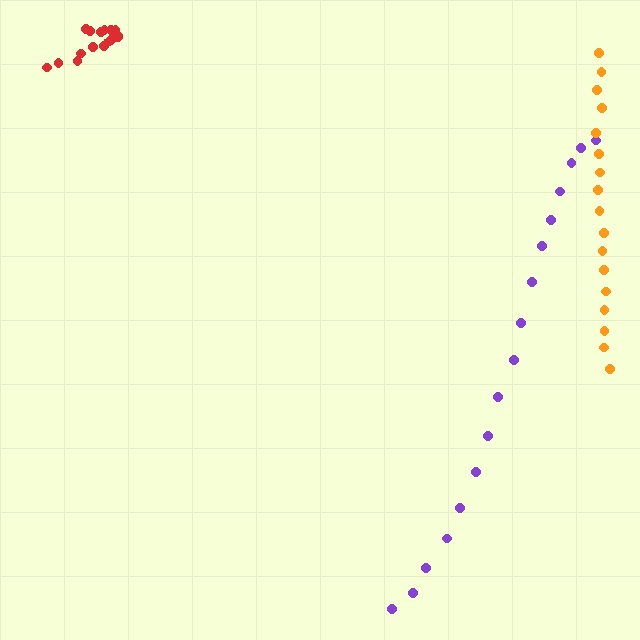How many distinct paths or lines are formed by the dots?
There are 3 distinct paths.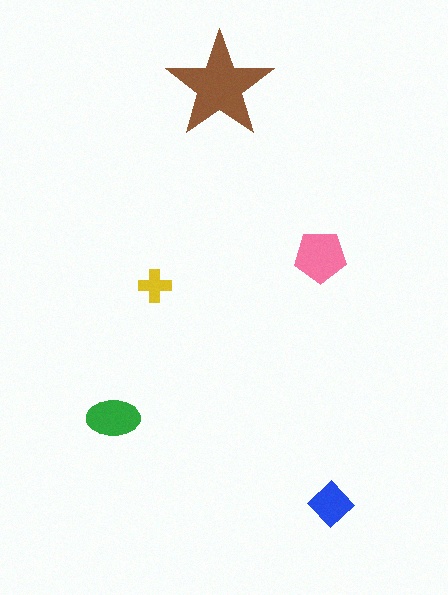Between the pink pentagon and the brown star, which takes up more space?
The brown star.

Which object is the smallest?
The yellow cross.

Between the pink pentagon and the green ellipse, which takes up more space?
The pink pentagon.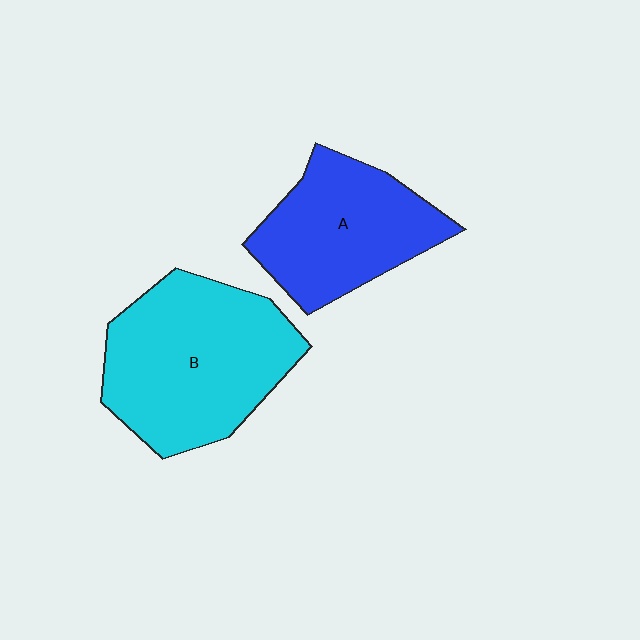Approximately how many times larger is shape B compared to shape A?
Approximately 1.3 times.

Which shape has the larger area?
Shape B (cyan).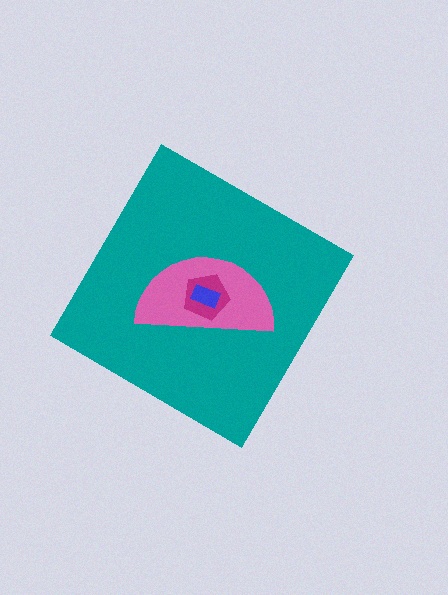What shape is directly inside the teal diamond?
The pink semicircle.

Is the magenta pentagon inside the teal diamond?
Yes.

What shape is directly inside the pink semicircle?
The magenta pentagon.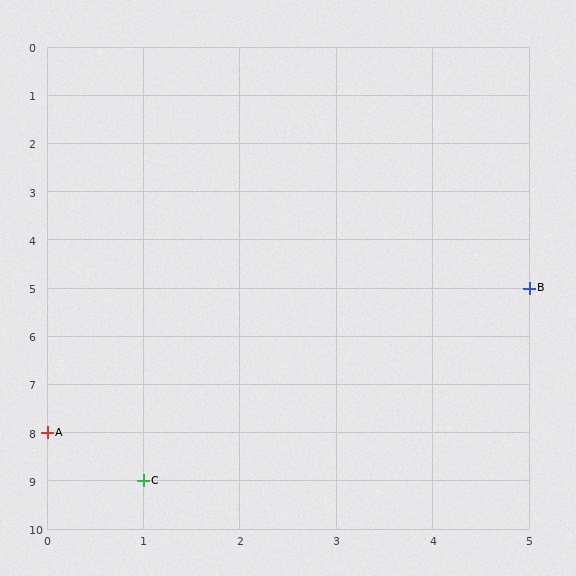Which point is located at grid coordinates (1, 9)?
Point C is at (1, 9).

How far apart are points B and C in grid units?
Points B and C are 4 columns and 4 rows apart (about 5.7 grid units diagonally).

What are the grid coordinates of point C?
Point C is at grid coordinates (1, 9).